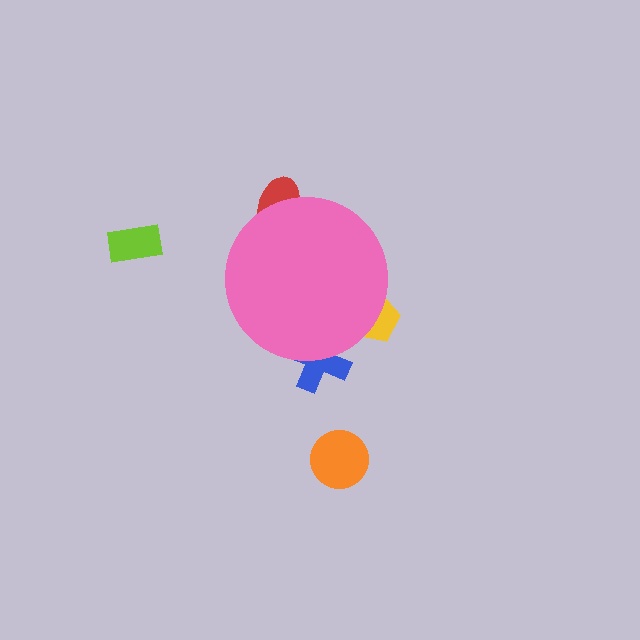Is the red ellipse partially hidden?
Yes, the red ellipse is partially hidden behind the pink circle.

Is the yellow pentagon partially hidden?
Yes, the yellow pentagon is partially hidden behind the pink circle.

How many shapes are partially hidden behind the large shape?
3 shapes are partially hidden.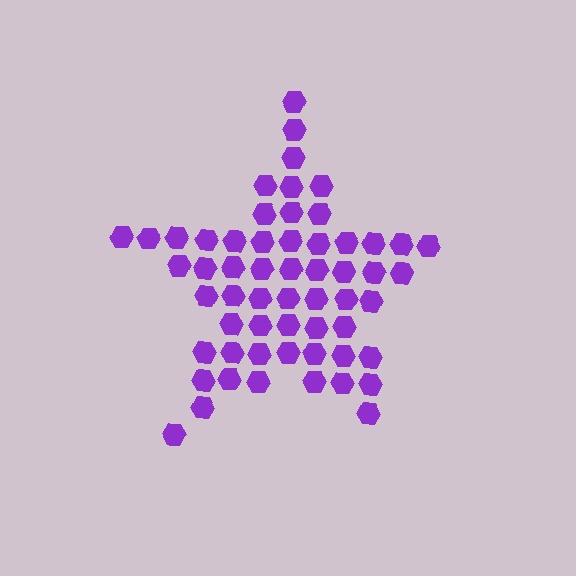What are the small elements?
The small elements are hexagons.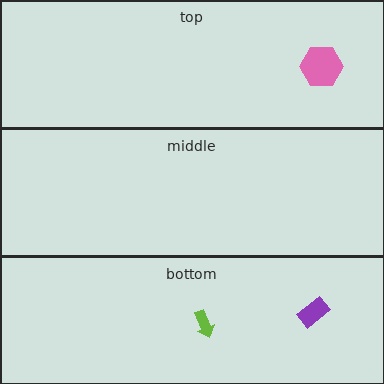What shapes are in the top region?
The pink hexagon.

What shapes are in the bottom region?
The lime arrow, the purple rectangle.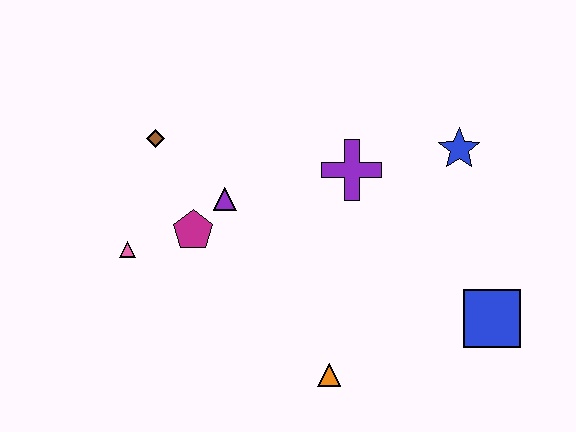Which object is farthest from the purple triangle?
The blue square is farthest from the purple triangle.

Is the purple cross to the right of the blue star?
No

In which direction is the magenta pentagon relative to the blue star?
The magenta pentagon is to the left of the blue star.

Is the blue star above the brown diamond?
No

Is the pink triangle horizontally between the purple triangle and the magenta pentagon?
No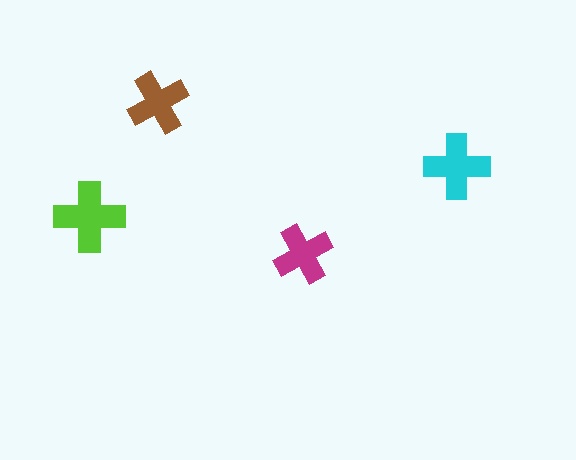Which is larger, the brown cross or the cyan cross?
The cyan one.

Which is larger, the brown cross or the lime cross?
The lime one.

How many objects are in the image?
There are 4 objects in the image.